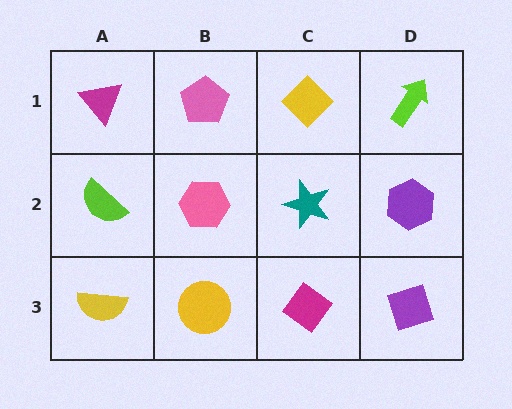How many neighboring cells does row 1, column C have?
3.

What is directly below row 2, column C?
A magenta diamond.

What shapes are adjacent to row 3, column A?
A lime semicircle (row 2, column A), a yellow circle (row 3, column B).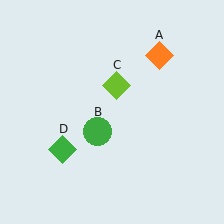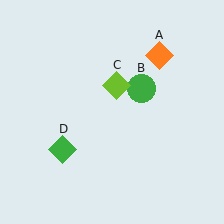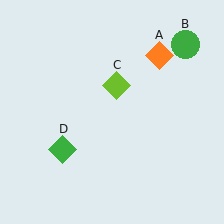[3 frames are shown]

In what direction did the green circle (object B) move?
The green circle (object B) moved up and to the right.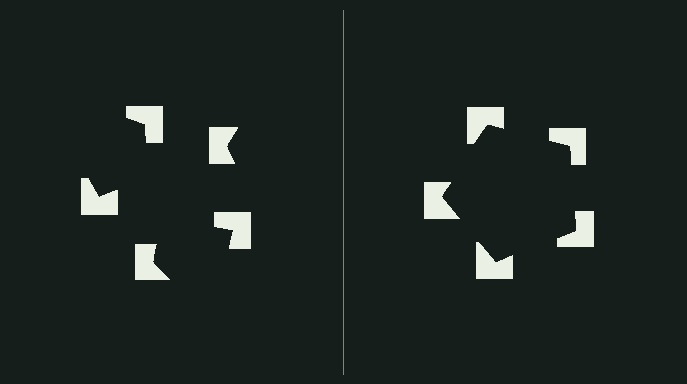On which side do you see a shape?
An illusory pentagon appears on the right side. On the left side the wedge cuts are rotated, so no coherent shape forms.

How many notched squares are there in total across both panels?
10 — 5 on each side.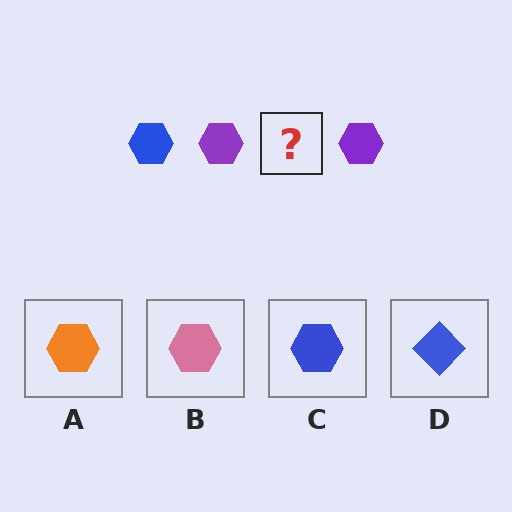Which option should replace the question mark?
Option C.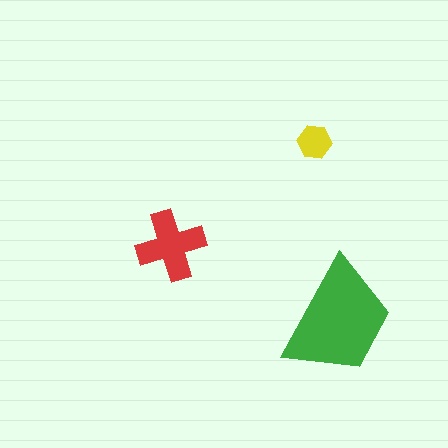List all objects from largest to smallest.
The green trapezoid, the red cross, the yellow hexagon.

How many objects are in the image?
There are 3 objects in the image.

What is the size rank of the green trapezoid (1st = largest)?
1st.